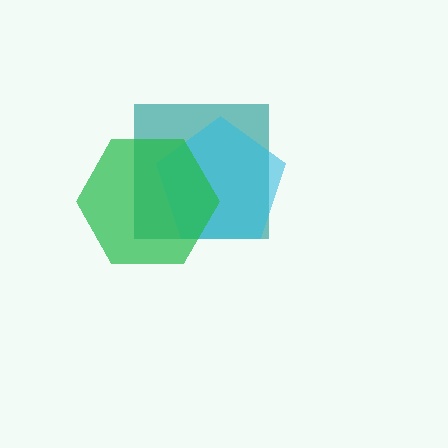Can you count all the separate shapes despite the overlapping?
Yes, there are 3 separate shapes.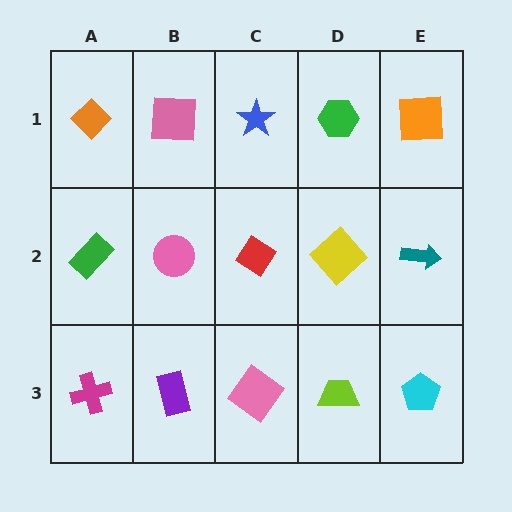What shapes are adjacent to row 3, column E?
A teal arrow (row 2, column E), a lime trapezoid (row 3, column D).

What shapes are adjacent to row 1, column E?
A teal arrow (row 2, column E), a green hexagon (row 1, column D).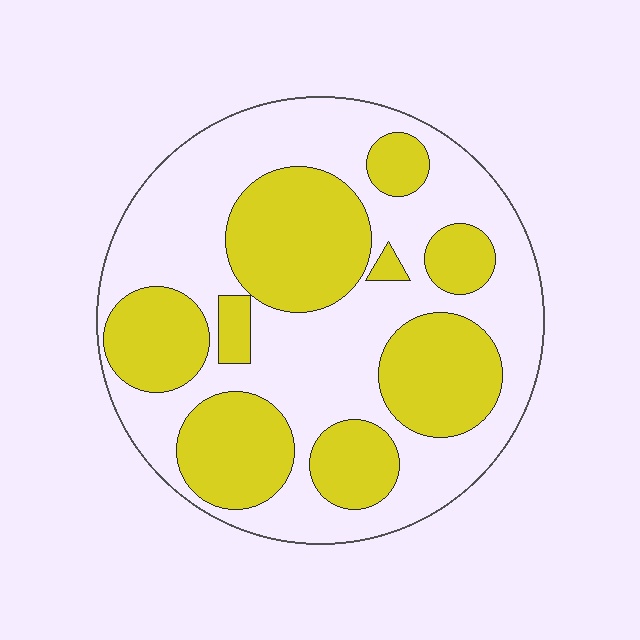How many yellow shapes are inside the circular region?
9.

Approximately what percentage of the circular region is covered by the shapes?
Approximately 40%.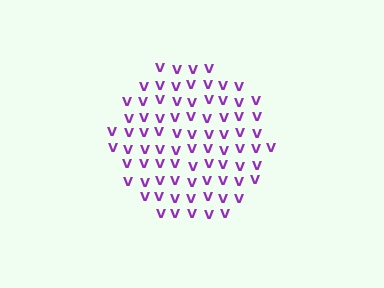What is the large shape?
The large shape is a circle.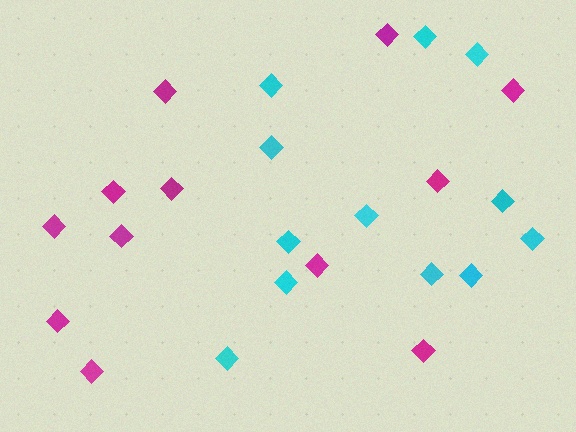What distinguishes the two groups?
There are 2 groups: one group of magenta diamonds (12) and one group of cyan diamonds (12).